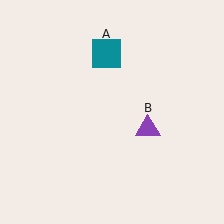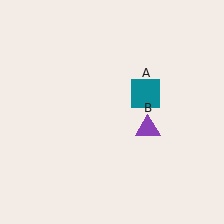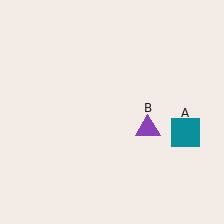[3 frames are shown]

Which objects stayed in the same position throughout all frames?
Purple triangle (object B) remained stationary.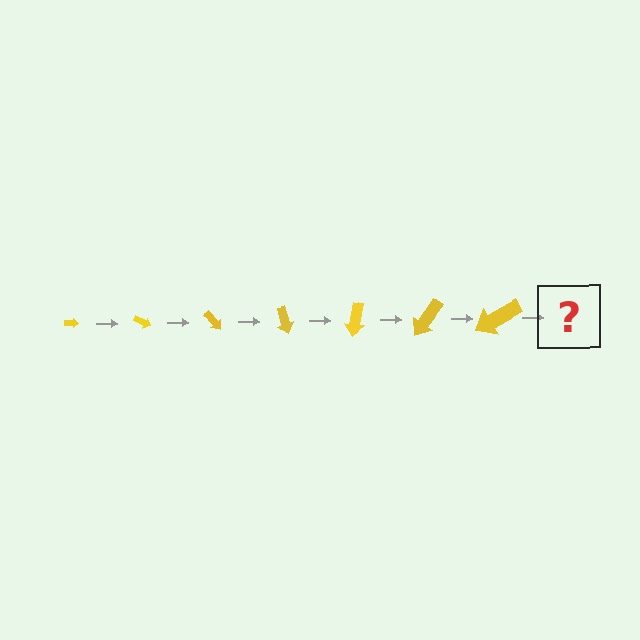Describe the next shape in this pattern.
It should be an arrow, larger than the previous one and rotated 175 degrees from the start.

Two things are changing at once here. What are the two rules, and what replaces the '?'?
The two rules are that the arrow grows larger each step and it rotates 25 degrees each step. The '?' should be an arrow, larger than the previous one and rotated 175 degrees from the start.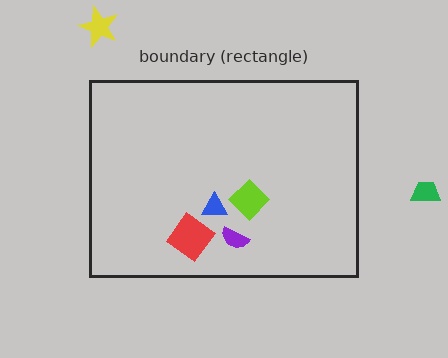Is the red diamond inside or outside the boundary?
Inside.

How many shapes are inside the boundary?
4 inside, 2 outside.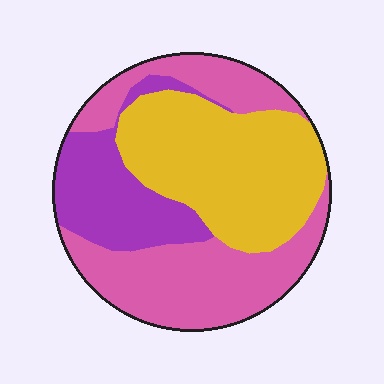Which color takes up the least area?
Purple, at roughly 20%.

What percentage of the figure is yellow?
Yellow covers roughly 40% of the figure.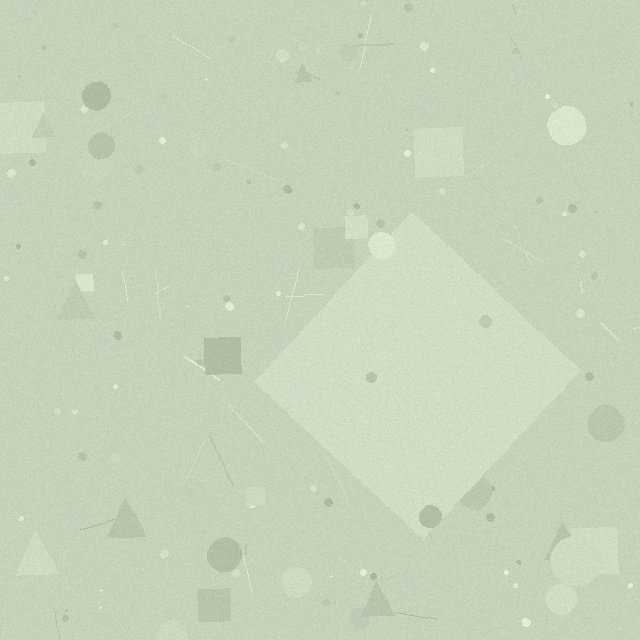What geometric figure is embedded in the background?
A diamond is embedded in the background.